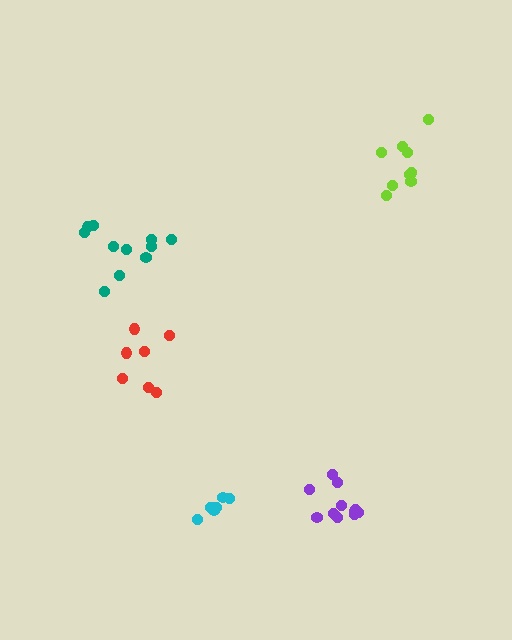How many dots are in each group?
Group 1: 9 dots, Group 2: 7 dots, Group 3: 11 dots, Group 4: 11 dots, Group 5: 7 dots (45 total).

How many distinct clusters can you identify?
There are 5 distinct clusters.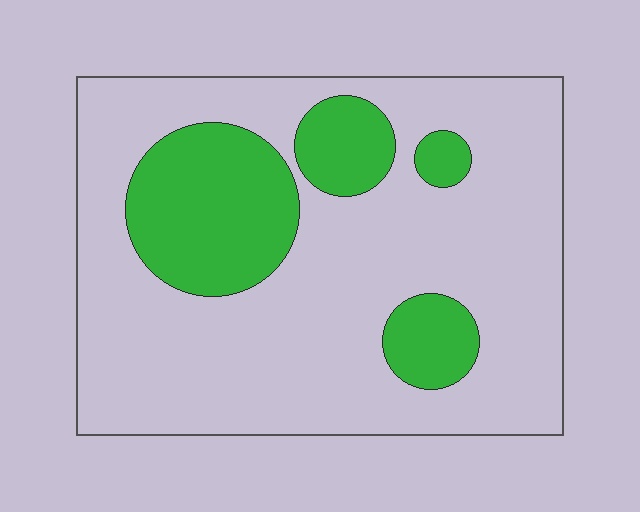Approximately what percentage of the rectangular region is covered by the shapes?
Approximately 25%.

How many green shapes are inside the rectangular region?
4.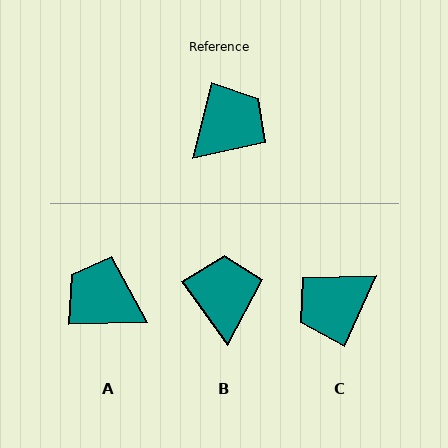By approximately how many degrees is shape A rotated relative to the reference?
Approximately 106 degrees counter-clockwise.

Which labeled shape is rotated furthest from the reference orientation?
C, about 169 degrees away.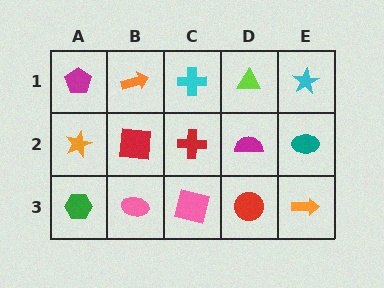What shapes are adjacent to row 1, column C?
A red cross (row 2, column C), an orange arrow (row 1, column B), a lime triangle (row 1, column D).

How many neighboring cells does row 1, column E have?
2.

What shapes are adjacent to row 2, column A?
A magenta pentagon (row 1, column A), a green hexagon (row 3, column A), a red square (row 2, column B).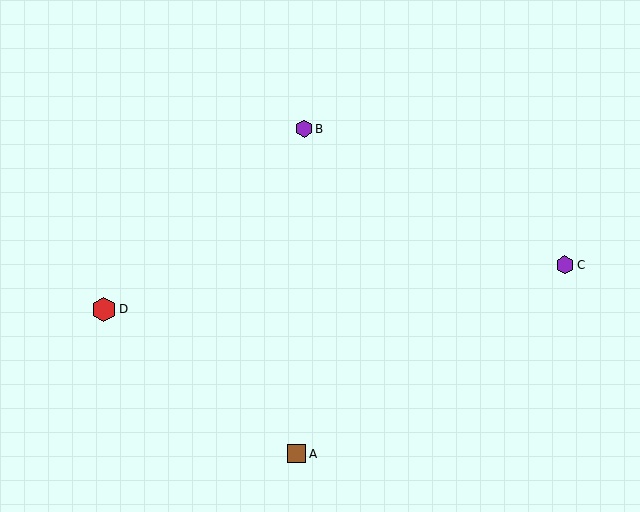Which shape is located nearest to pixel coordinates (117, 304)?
The red hexagon (labeled D) at (104, 309) is nearest to that location.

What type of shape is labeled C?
Shape C is a purple hexagon.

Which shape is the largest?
The red hexagon (labeled D) is the largest.